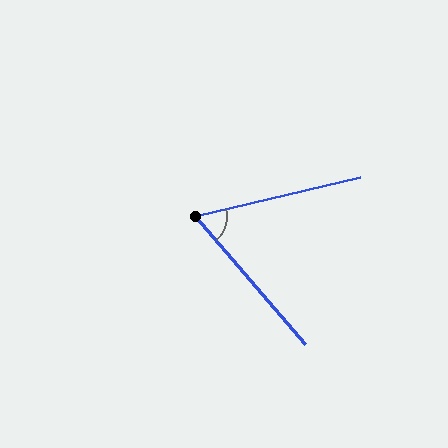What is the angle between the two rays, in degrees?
Approximately 62 degrees.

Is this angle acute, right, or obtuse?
It is acute.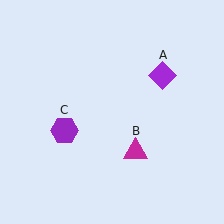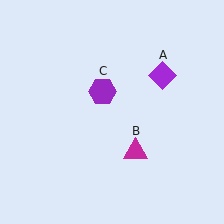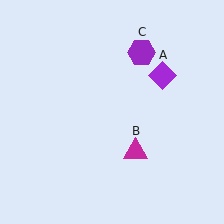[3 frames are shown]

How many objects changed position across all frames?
1 object changed position: purple hexagon (object C).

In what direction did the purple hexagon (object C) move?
The purple hexagon (object C) moved up and to the right.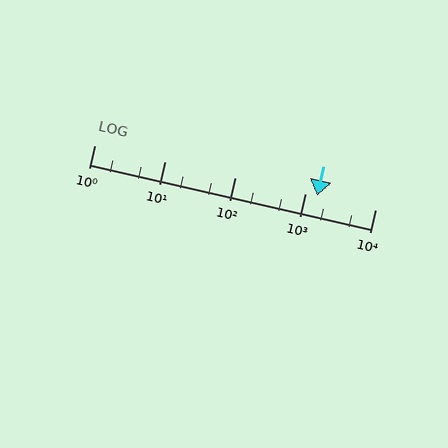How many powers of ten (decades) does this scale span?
The scale spans 4 decades, from 1 to 10000.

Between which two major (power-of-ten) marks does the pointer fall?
The pointer is between 1000 and 10000.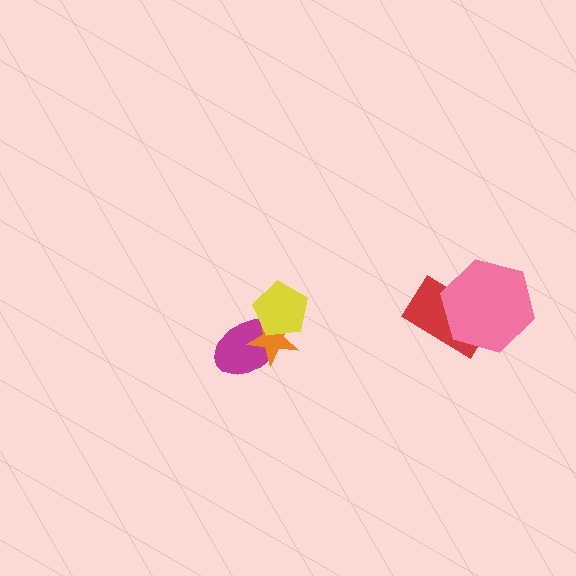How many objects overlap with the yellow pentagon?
2 objects overlap with the yellow pentagon.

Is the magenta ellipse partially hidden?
Yes, it is partially covered by another shape.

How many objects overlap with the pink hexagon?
1 object overlaps with the pink hexagon.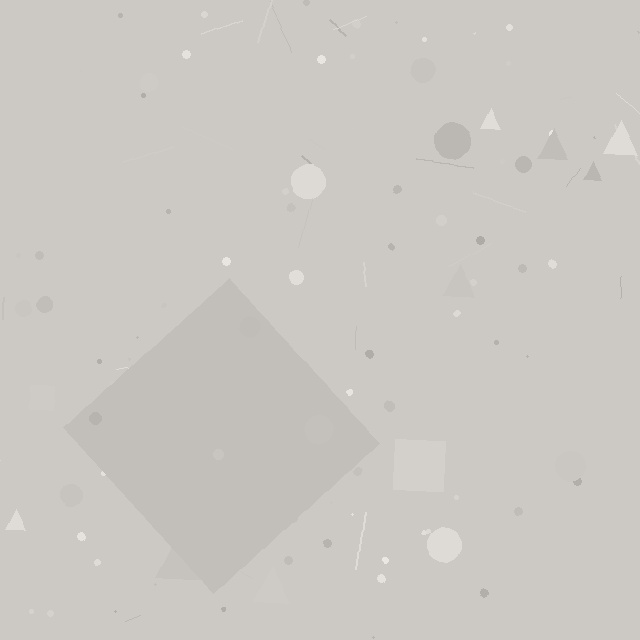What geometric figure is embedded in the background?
A diamond is embedded in the background.